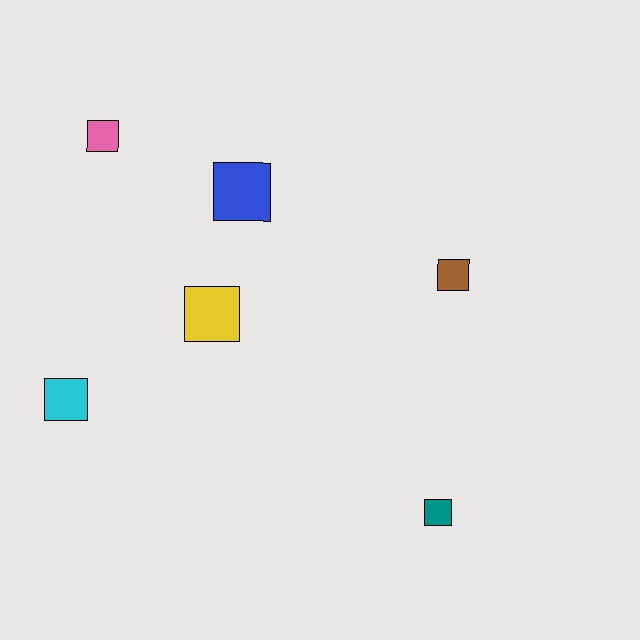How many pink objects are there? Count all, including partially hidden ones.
There is 1 pink object.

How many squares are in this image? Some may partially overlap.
There are 6 squares.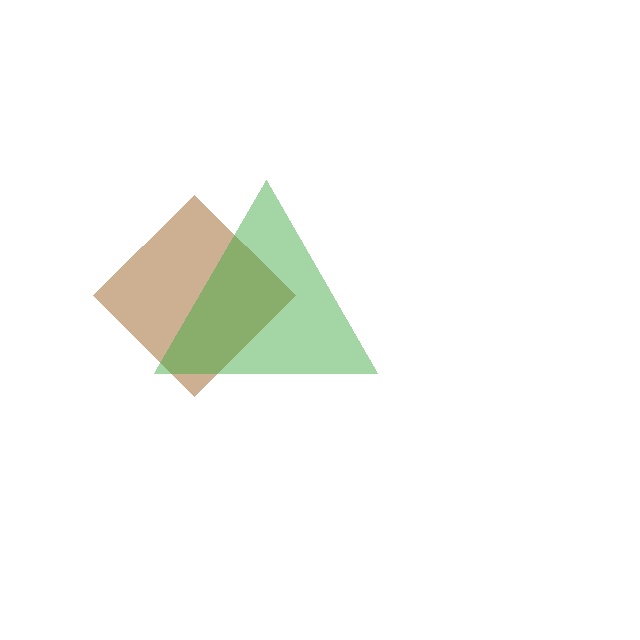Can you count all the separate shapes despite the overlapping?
Yes, there are 2 separate shapes.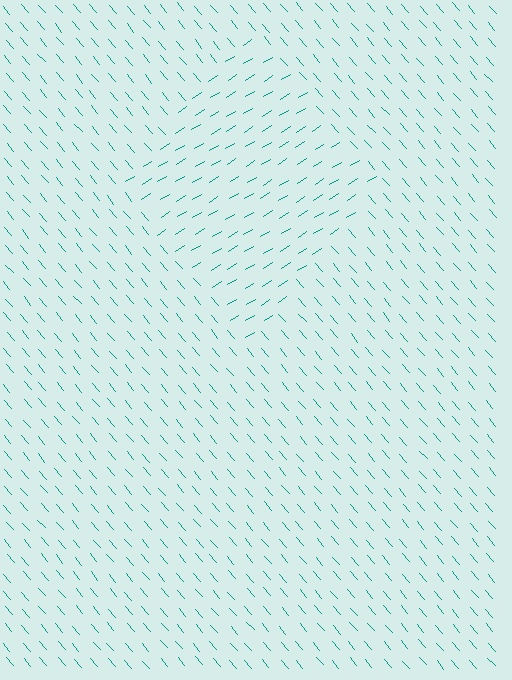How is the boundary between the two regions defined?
The boundary is defined purely by a change in line orientation (approximately 82 degrees difference). All lines are the same color and thickness.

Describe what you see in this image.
The image is filled with small teal line segments. A diamond region in the image has lines oriented differently from the surrounding lines, creating a visible texture boundary.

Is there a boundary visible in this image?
Yes, there is a texture boundary formed by a change in line orientation.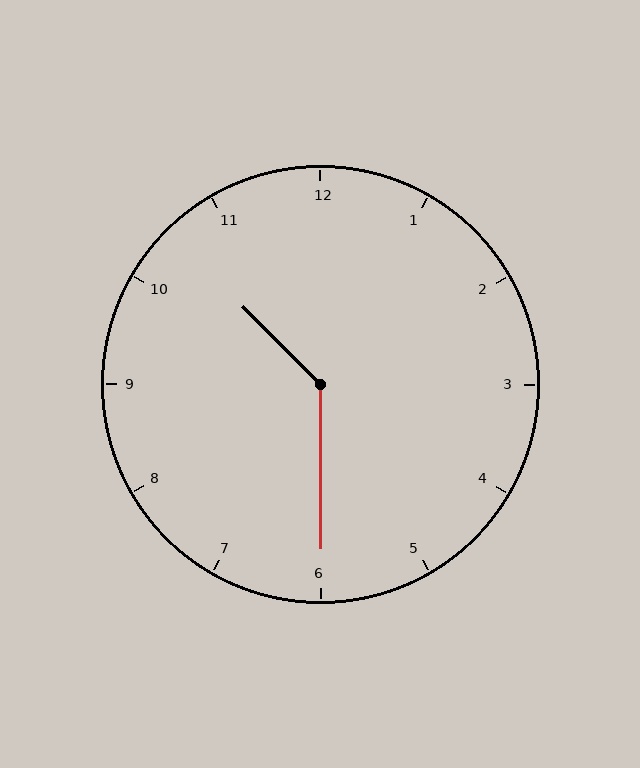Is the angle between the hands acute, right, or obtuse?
It is obtuse.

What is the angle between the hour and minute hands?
Approximately 135 degrees.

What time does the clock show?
10:30.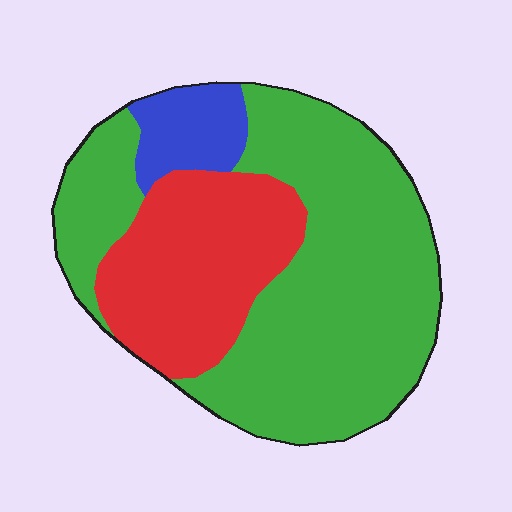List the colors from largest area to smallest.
From largest to smallest: green, red, blue.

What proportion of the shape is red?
Red takes up about one quarter (1/4) of the shape.